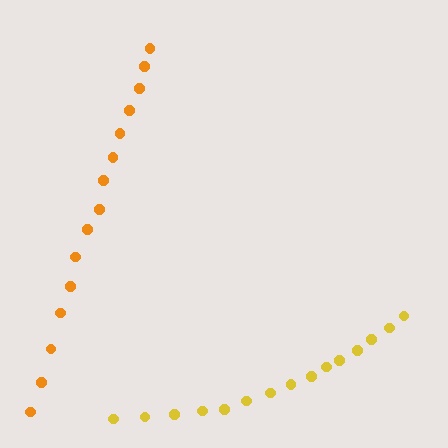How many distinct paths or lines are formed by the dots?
There are 2 distinct paths.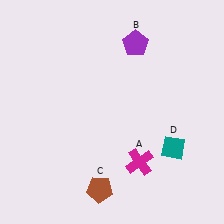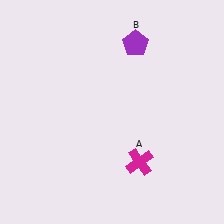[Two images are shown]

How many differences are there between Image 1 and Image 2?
There are 2 differences between the two images.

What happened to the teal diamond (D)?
The teal diamond (D) was removed in Image 2. It was in the bottom-right area of Image 1.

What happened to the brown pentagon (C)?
The brown pentagon (C) was removed in Image 2. It was in the bottom-left area of Image 1.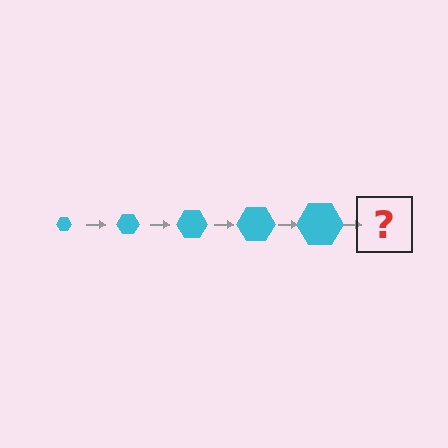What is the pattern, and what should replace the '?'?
The pattern is that the hexagon gets progressively larger each step. The '?' should be a cyan hexagon, larger than the previous one.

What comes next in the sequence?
The next element should be a cyan hexagon, larger than the previous one.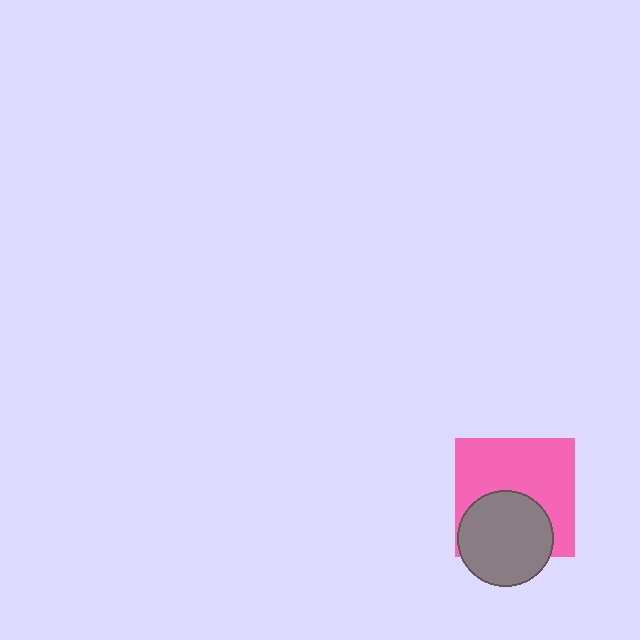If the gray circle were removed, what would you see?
You would see the complete pink square.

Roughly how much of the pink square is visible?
About half of it is visible (roughly 62%).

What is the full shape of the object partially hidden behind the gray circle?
The partially hidden object is a pink square.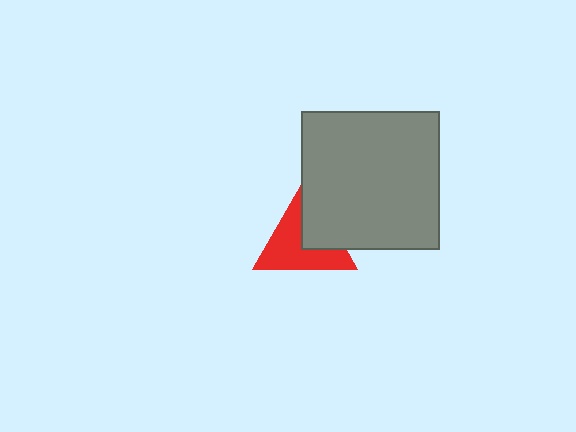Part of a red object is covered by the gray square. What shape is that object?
It is a triangle.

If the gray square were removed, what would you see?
You would see the complete red triangle.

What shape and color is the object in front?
The object in front is a gray square.